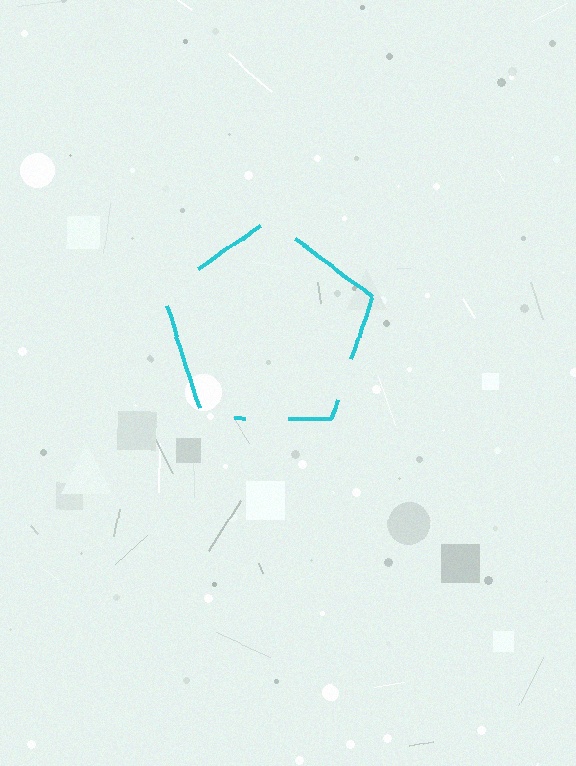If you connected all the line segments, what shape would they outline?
They would outline a pentagon.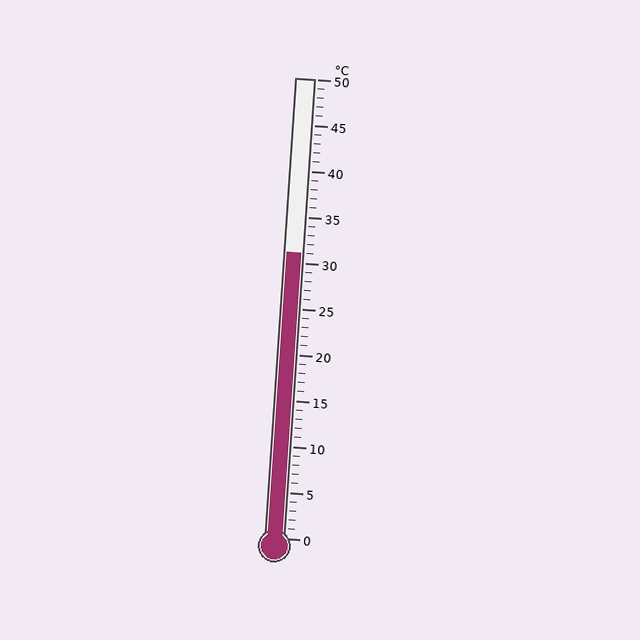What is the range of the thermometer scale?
The thermometer scale ranges from 0°C to 50°C.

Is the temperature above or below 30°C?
The temperature is above 30°C.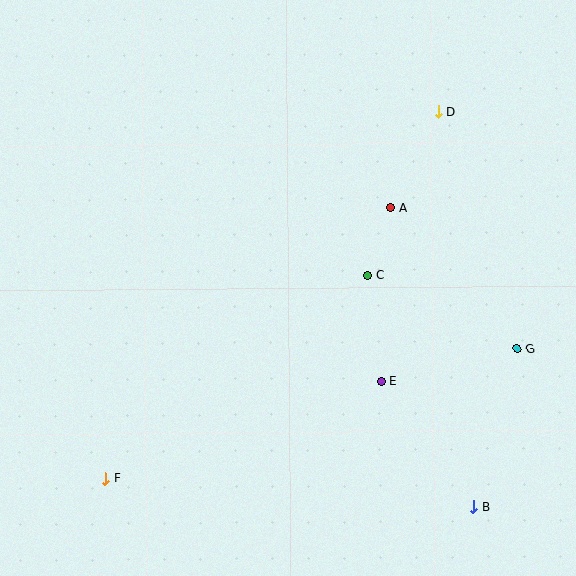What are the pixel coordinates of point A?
Point A is at (391, 208).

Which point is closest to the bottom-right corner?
Point B is closest to the bottom-right corner.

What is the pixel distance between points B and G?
The distance between B and G is 164 pixels.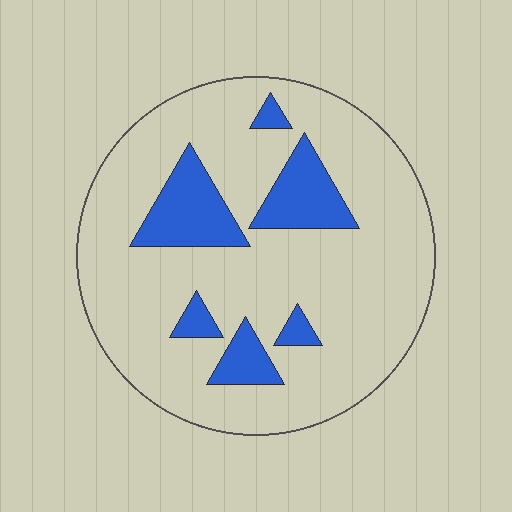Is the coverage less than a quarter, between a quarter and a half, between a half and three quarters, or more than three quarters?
Less than a quarter.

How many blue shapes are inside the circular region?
6.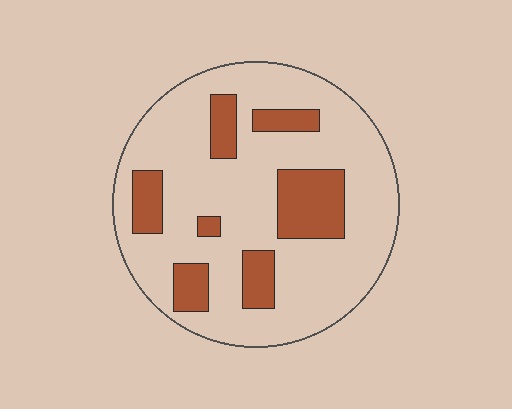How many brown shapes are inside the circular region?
7.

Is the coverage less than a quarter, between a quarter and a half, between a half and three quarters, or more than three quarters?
Less than a quarter.